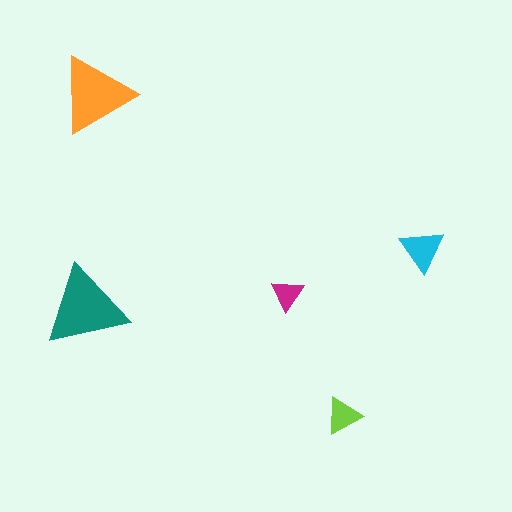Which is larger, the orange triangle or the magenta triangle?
The orange one.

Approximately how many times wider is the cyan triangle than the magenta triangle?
About 1.5 times wider.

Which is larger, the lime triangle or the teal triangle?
The teal one.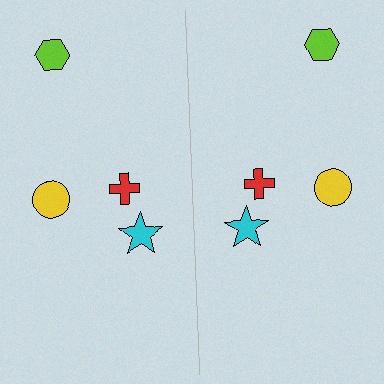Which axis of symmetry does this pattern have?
The pattern has a vertical axis of symmetry running through the center of the image.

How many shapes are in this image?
There are 8 shapes in this image.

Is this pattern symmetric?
Yes, this pattern has bilateral (reflection) symmetry.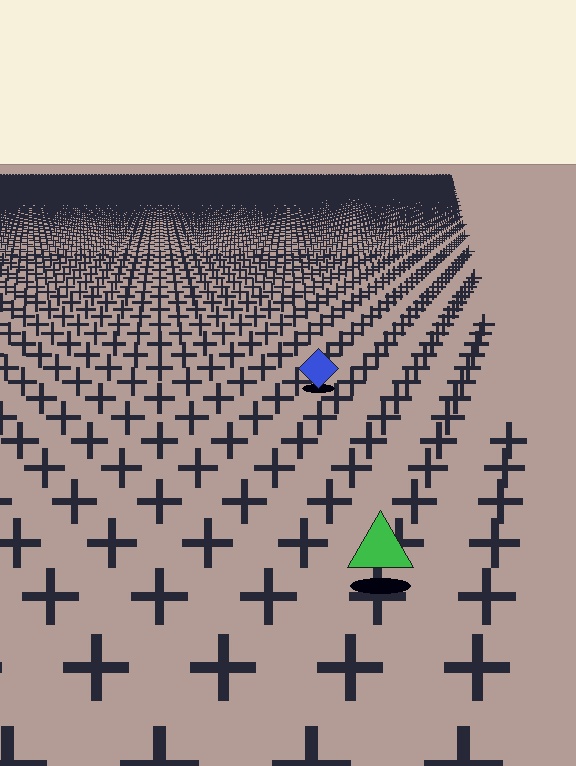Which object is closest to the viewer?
The green triangle is closest. The texture marks near it are larger and more spread out.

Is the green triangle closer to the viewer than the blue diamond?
Yes. The green triangle is closer — you can tell from the texture gradient: the ground texture is coarser near it.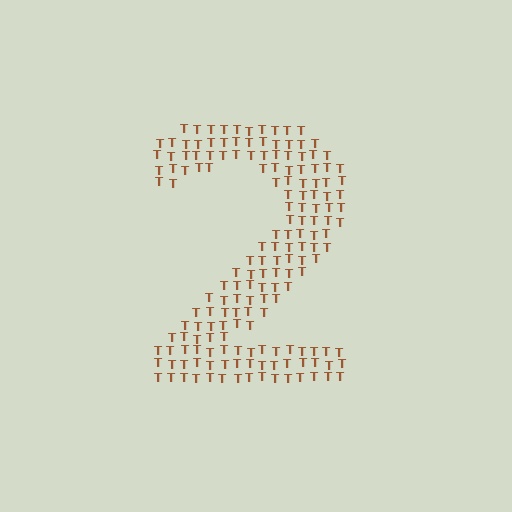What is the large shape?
The large shape is the digit 2.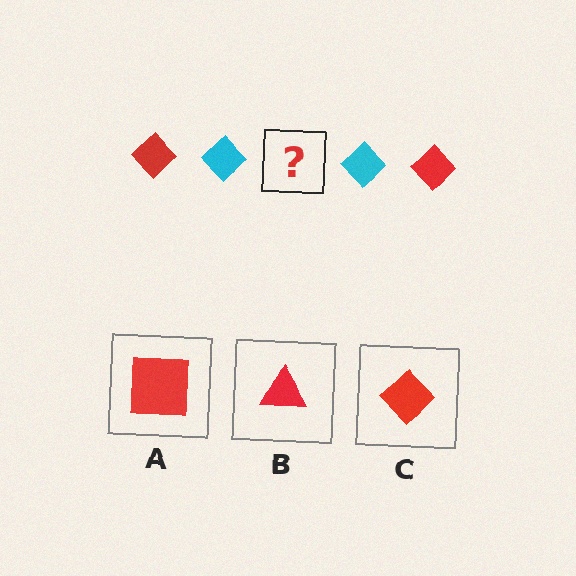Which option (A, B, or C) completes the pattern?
C.